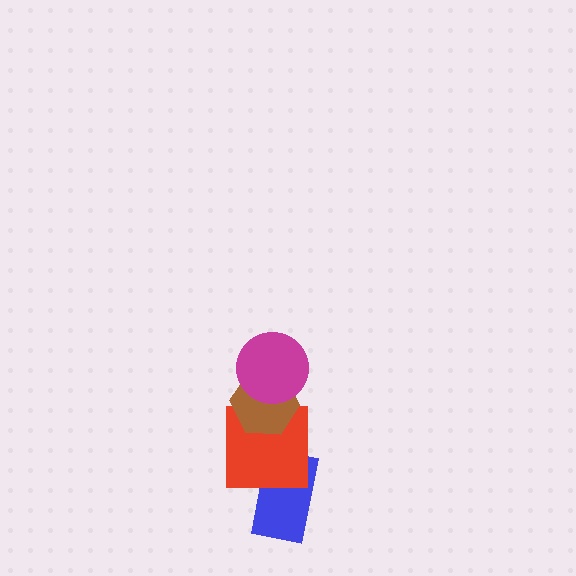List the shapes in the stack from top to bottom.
From top to bottom: the magenta circle, the brown hexagon, the red square, the blue rectangle.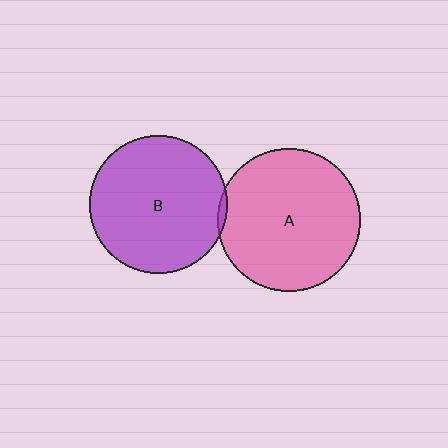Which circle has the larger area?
Circle A (pink).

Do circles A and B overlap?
Yes.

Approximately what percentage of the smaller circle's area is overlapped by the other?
Approximately 5%.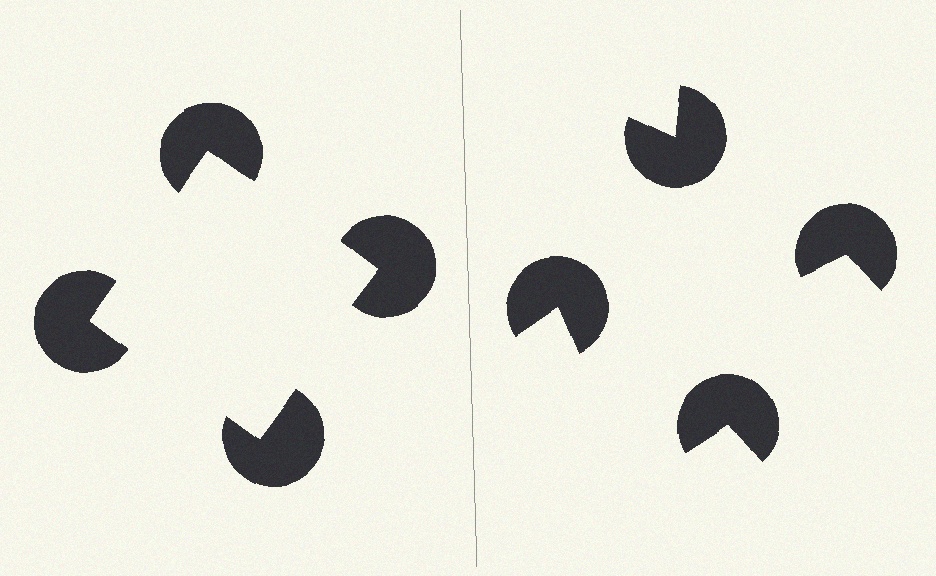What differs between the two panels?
The pac-man discs are positioned identically on both sides; only the wedge orientations differ. On the left they align to a square; on the right they are misaligned.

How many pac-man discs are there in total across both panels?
8 — 4 on each side.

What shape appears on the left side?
An illusory square.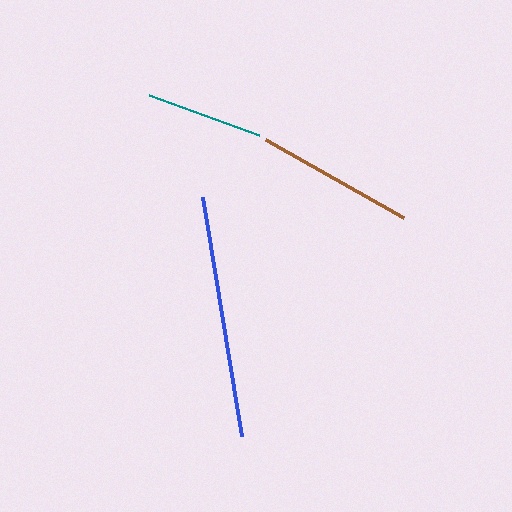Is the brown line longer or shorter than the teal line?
The brown line is longer than the teal line.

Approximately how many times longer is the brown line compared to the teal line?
The brown line is approximately 1.4 times the length of the teal line.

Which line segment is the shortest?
The teal line is the shortest at approximately 117 pixels.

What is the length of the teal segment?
The teal segment is approximately 117 pixels long.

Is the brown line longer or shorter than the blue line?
The blue line is longer than the brown line.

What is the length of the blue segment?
The blue segment is approximately 243 pixels long.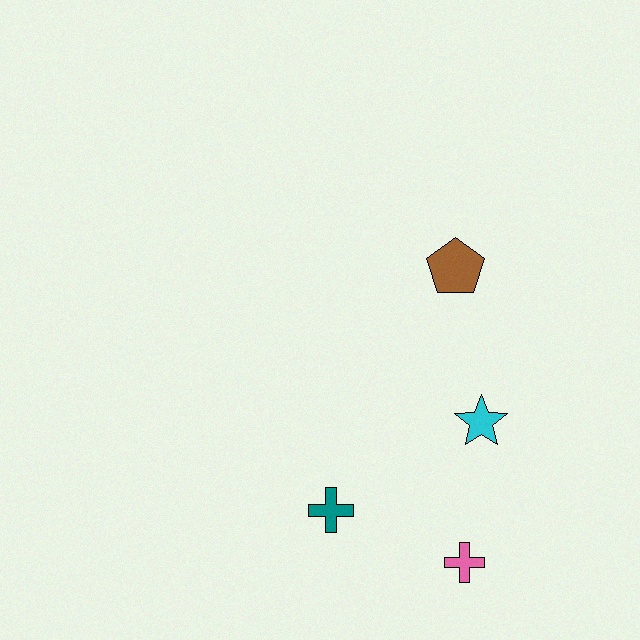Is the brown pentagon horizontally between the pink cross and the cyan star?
No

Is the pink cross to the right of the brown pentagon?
Yes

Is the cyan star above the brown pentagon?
No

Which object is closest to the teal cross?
The pink cross is closest to the teal cross.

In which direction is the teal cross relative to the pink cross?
The teal cross is to the left of the pink cross.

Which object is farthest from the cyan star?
The teal cross is farthest from the cyan star.